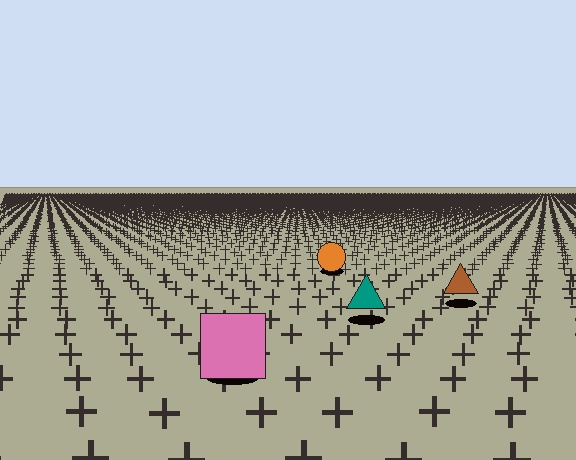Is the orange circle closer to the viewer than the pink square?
No. The pink square is closer — you can tell from the texture gradient: the ground texture is coarser near it.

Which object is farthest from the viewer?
The orange circle is farthest from the viewer. It appears smaller and the ground texture around it is denser.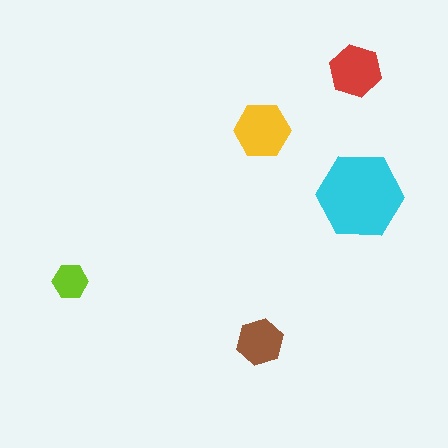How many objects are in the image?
There are 5 objects in the image.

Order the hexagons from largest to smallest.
the cyan one, the yellow one, the red one, the brown one, the lime one.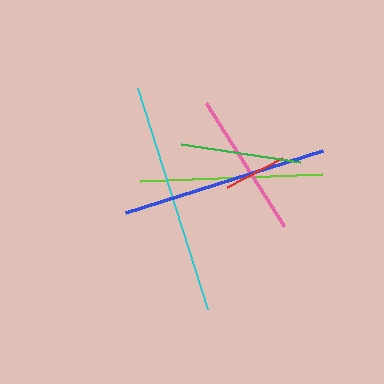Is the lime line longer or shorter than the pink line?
The lime line is longer than the pink line.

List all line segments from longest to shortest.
From longest to shortest: cyan, blue, lime, pink, green, red.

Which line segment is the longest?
The cyan line is the longest at approximately 232 pixels.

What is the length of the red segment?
The red segment is approximately 62 pixels long.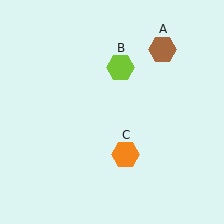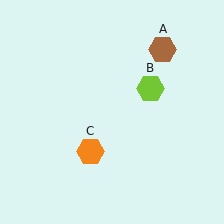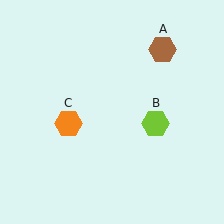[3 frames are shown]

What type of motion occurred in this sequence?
The lime hexagon (object B), orange hexagon (object C) rotated clockwise around the center of the scene.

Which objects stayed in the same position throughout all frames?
Brown hexagon (object A) remained stationary.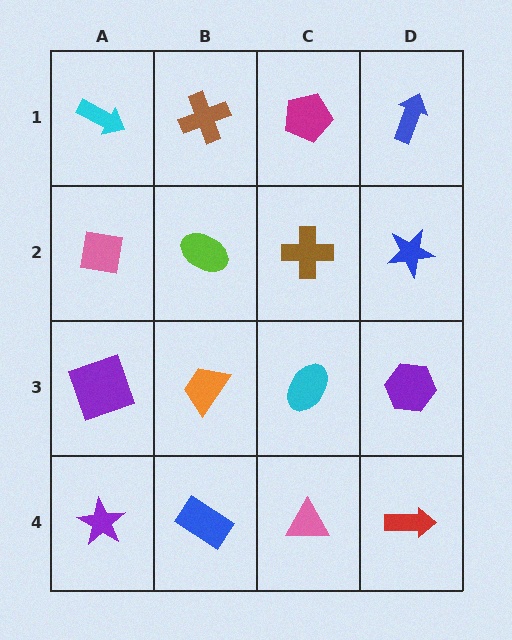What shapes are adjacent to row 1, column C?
A brown cross (row 2, column C), a brown cross (row 1, column B), a blue arrow (row 1, column D).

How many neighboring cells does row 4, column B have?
3.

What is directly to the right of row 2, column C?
A blue star.